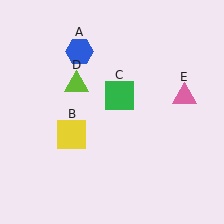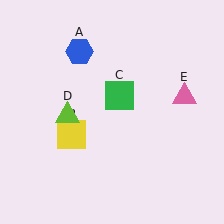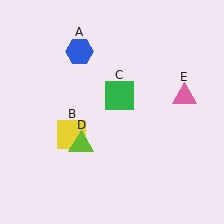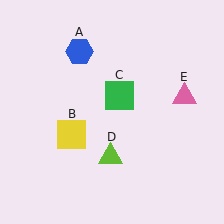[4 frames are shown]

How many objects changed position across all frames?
1 object changed position: lime triangle (object D).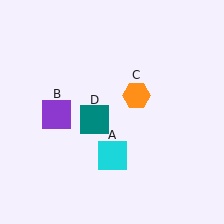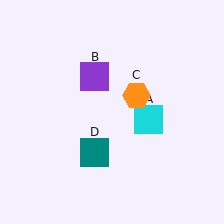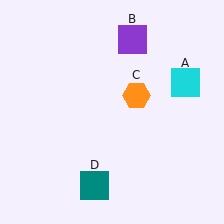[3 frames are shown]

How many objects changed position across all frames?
3 objects changed position: cyan square (object A), purple square (object B), teal square (object D).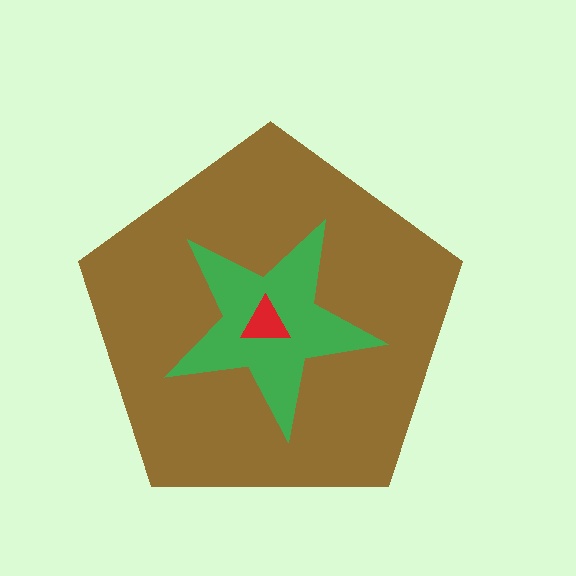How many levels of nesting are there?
3.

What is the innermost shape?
The red triangle.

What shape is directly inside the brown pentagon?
The green star.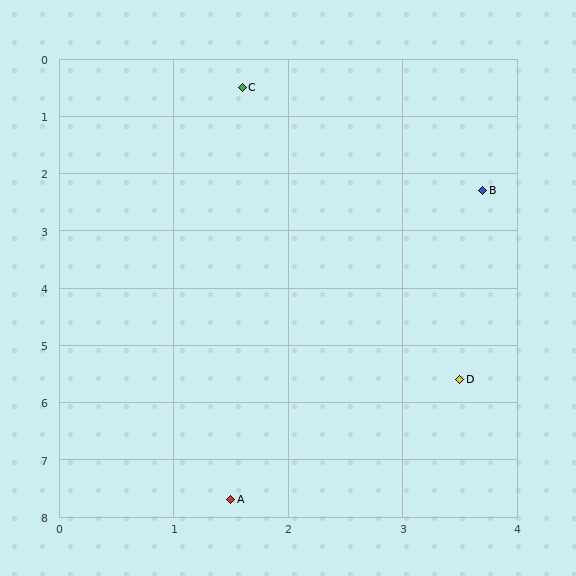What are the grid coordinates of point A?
Point A is at approximately (1.5, 7.7).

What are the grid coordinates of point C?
Point C is at approximately (1.6, 0.5).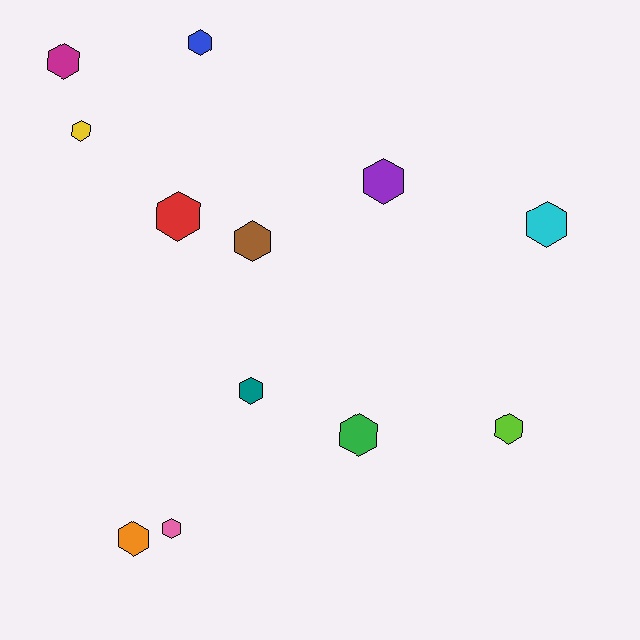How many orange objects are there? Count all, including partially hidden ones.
There is 1 orange object.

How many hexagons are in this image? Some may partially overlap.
There are 12 hexagons.